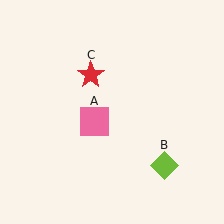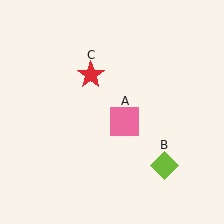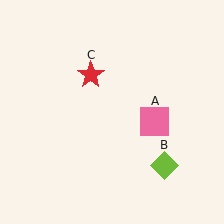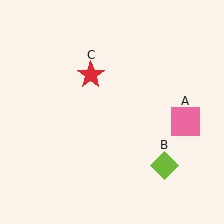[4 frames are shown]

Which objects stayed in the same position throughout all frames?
Lime diamond (object B) and red star (object C) remained stationary.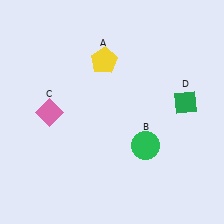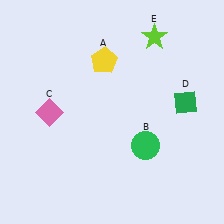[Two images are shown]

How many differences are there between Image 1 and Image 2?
There is 1 difference between the two images.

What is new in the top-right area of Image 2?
A lime star (E) was added in the top-right area of Image 2.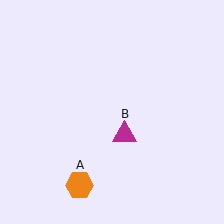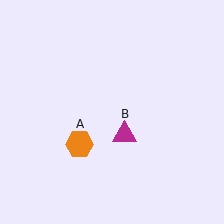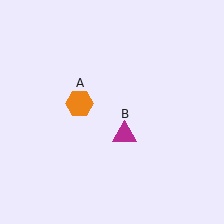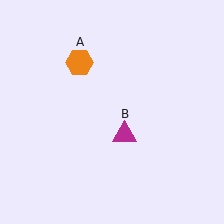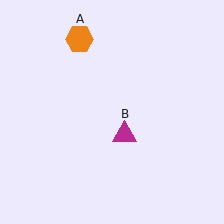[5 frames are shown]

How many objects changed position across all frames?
1 object changed position: orange hexagon (object A).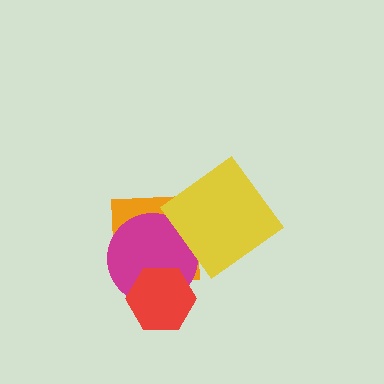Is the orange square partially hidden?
Yes, it is partially covered by another shape.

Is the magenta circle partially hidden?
Yes, it is partially covered by another shape.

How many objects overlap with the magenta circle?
2 objects overlap with the magenta circle.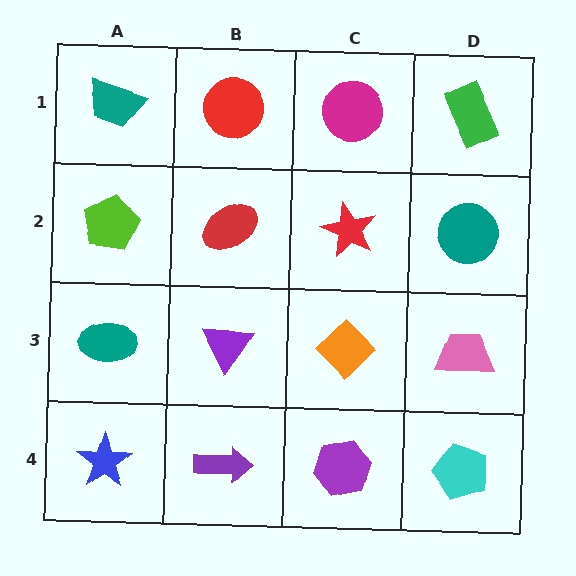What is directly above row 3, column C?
A red star.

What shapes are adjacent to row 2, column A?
A teal trapezoid (row 1, column A), a teal ellipse (row 3, column A), a red ellipse (row 2, column B).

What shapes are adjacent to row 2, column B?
A red circle (row 1, column B), a purple triangle (row 3, column B), a lime pentagon (row 2, column A), a red star (row 2, column C).